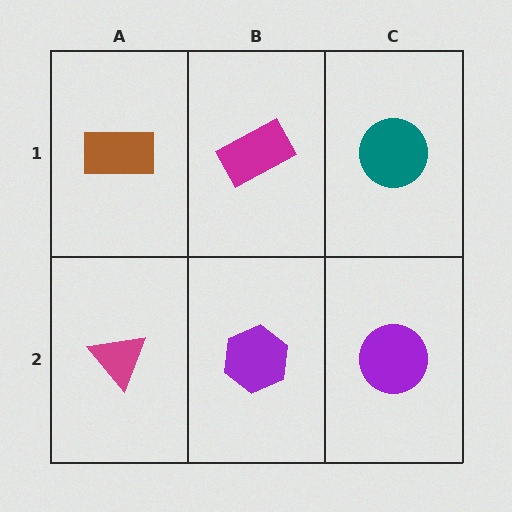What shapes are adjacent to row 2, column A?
A brown rectangle (row 1, column A), a purple hexagon (row 2, column B).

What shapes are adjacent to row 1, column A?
A magenta triangle (row 2, column A), a magenta rectangle (row 1, column B).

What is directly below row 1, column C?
A purple circle.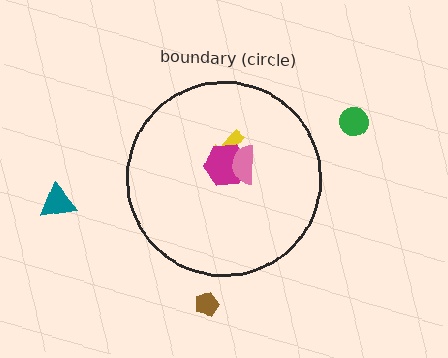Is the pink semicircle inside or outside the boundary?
Inside.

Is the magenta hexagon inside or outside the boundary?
Inside.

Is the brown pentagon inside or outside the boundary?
Outside.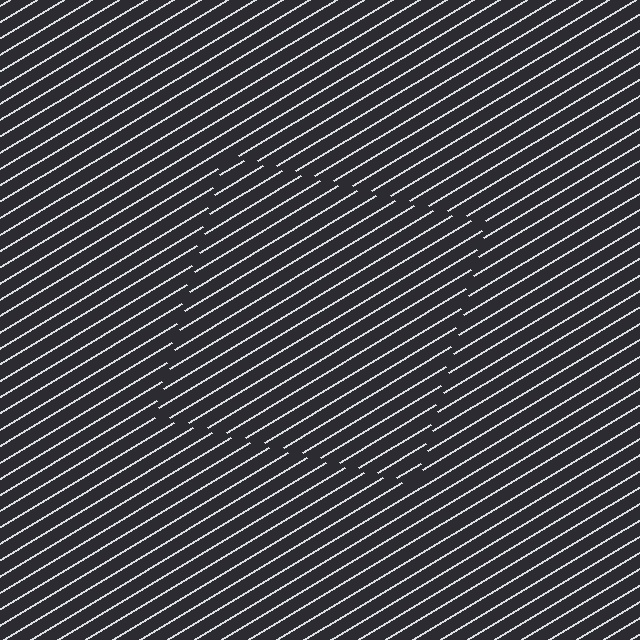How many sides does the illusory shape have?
4 sides — the line-ends trace a square.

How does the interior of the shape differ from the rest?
The interior of the shape contains the same grating, shifted by half a period — the contour is defined by the phase discontinuity where line-ends from the inner and outer gratings abut.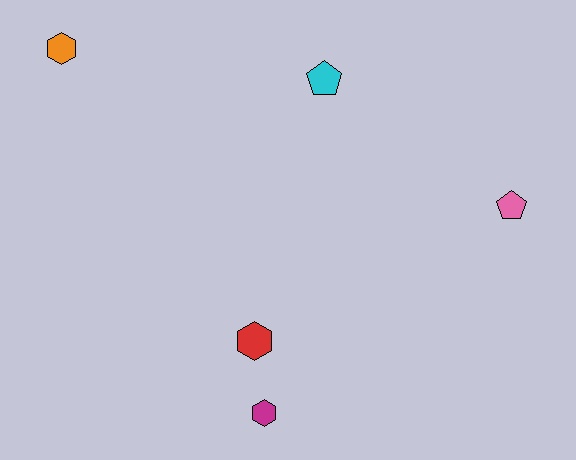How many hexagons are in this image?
There are 3 hexagons.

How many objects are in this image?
There are 5 objects.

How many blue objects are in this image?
There are no blue objects.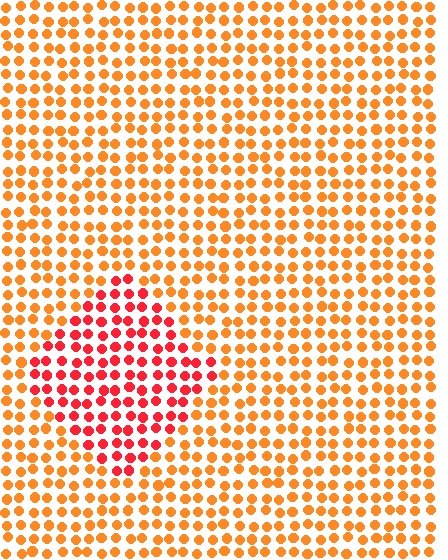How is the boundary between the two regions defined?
The boundary is defined purely by a slight shift in hue (about 33 degrees). Spacing, size, and orientation are identical on both sides.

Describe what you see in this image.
The image is filled with small orange elements in a uniform arrangement. A diamond-shaped region is visible where the elements are tinted to a slightly different hue, forming a subtle color boundary.